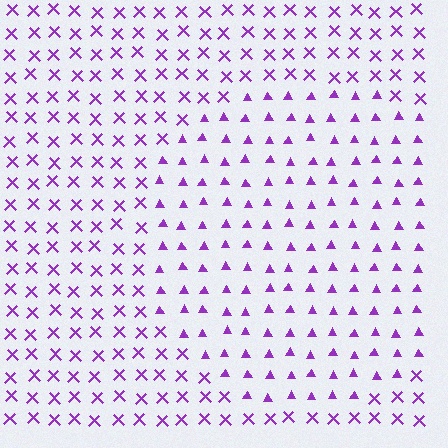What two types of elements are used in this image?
The image uses triangles inside the circle region and X marks outside it.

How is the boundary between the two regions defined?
The boundary is defined by a change in element shape: triangles inside vs. X marks outside. All elements share the same color and spacing.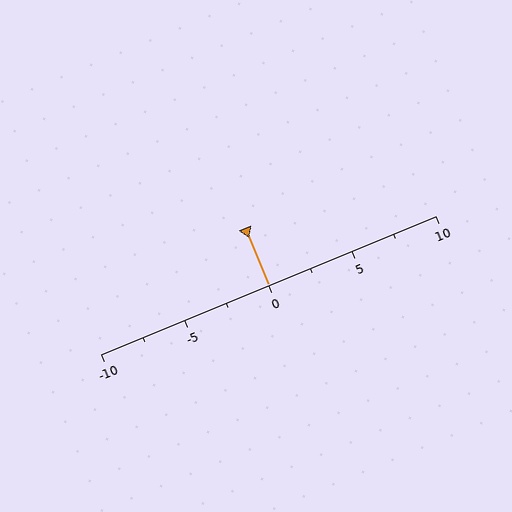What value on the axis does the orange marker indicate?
The marker indicates approximately 0.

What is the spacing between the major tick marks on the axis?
The major ticks are spaced 5 apart.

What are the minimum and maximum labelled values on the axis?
The axis runs from -10 to 10.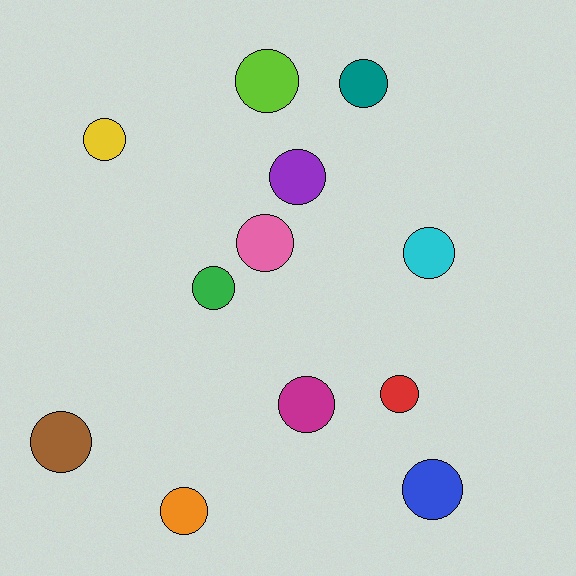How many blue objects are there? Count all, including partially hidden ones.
There is 1 blue object.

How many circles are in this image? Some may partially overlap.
There are 12 circles.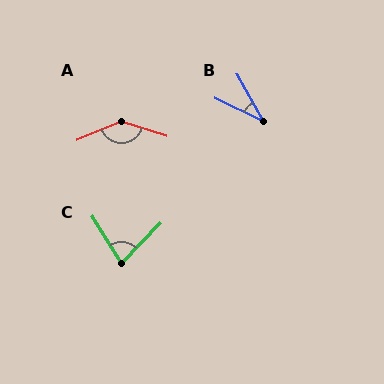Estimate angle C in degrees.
Approximately 76 degrees.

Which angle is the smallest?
B, at approximately 35 degrees.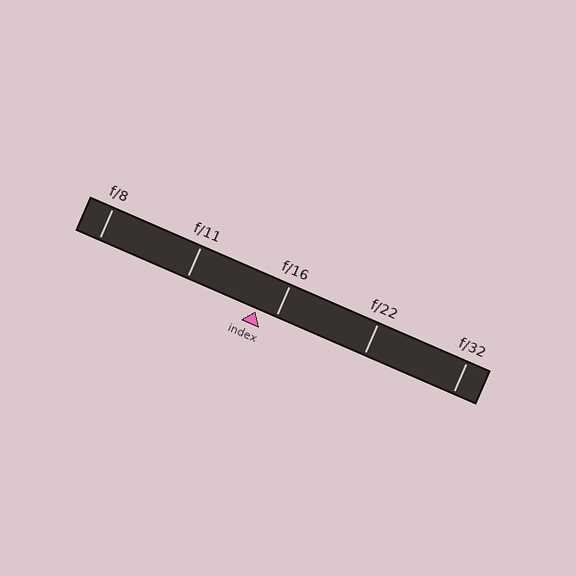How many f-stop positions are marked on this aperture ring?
There are 5 f-stop positions marked.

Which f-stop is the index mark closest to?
The index mark is closest to f/16.